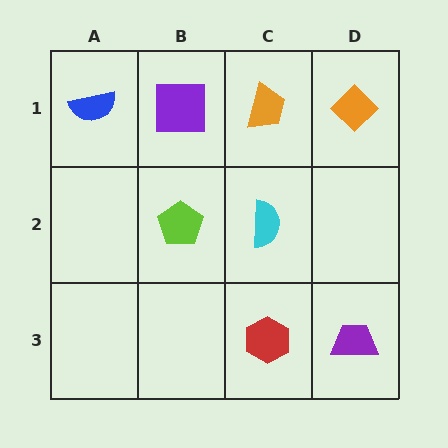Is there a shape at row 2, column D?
No, that cell is empty.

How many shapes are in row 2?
2 shapes.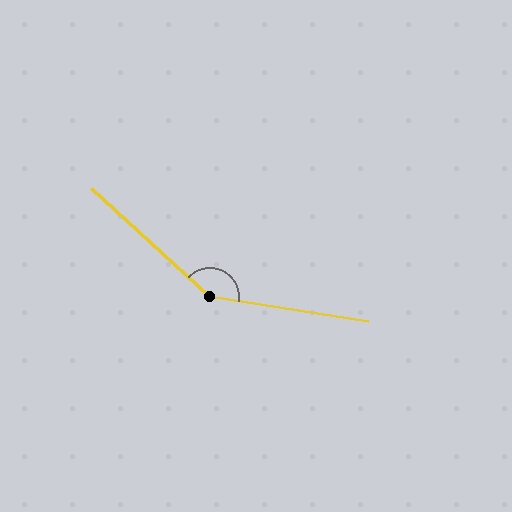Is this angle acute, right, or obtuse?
It is obtuse.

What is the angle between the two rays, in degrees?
Approximately 146 degrees.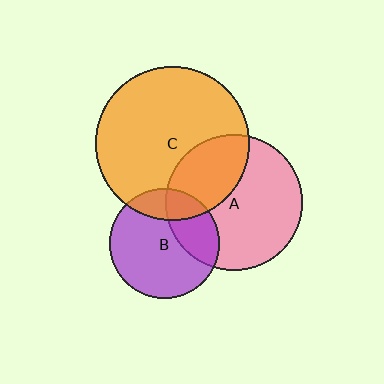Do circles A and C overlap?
Yes.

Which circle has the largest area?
Circle C (orange).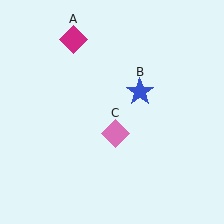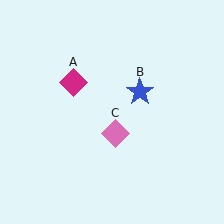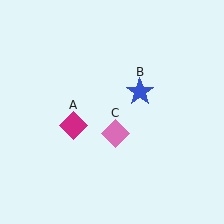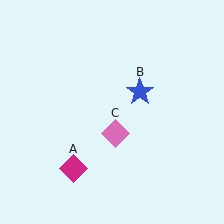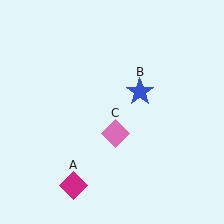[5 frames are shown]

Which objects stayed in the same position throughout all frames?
Blue star (object B) and pink diamond (object C) remained stationary.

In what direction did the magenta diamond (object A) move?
The magenta diamond (object A) moved down.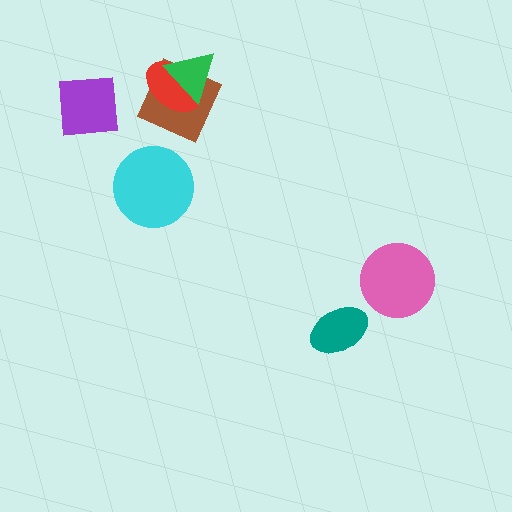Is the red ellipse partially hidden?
Yes, it is partially covered by another shape.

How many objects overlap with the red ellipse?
2 objects overlap with the red ellipse.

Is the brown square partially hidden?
Yes, it is partially covered by another shape.